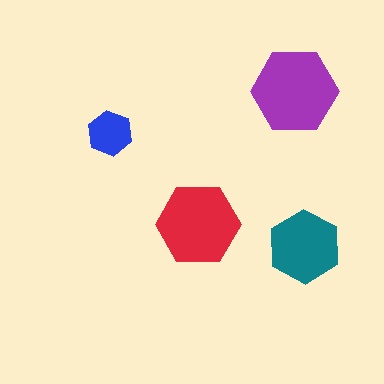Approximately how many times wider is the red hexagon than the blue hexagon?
About 2 times wider.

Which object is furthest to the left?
The blue hexagon is leftmost.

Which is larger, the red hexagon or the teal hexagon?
The red one.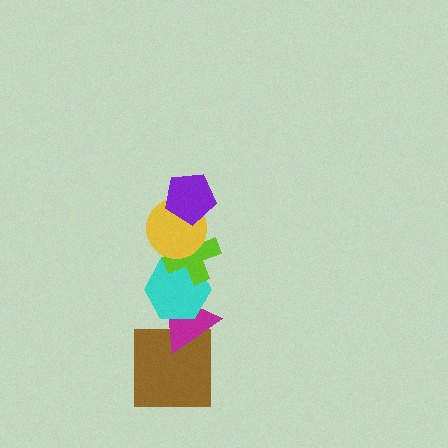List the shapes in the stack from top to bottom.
From top to bottom: the purple pentagon, the yellow circle, the lime cross, the cyan hexagon, the magenta triangle, the brown square.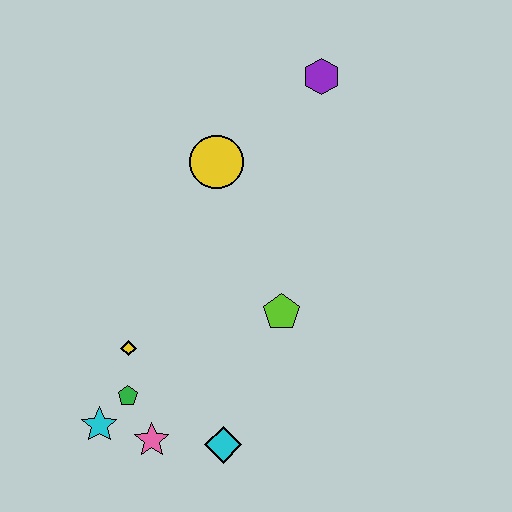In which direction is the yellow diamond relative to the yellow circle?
The yellow diamond is below the yellow circle.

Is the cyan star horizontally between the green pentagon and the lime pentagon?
No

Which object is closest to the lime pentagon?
The cyan diamond is closest to the lime pentagon.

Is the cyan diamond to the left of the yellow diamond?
No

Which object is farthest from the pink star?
The purple hexagon is farthest from the pink star.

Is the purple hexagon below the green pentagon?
No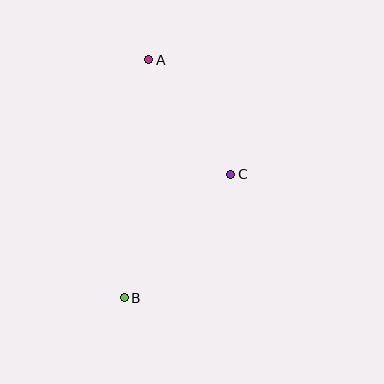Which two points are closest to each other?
Points A and C are closest to each other.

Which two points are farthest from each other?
Points A and B are farthest from each other.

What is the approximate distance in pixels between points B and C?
The distance between B and C is approximately 163 pixels.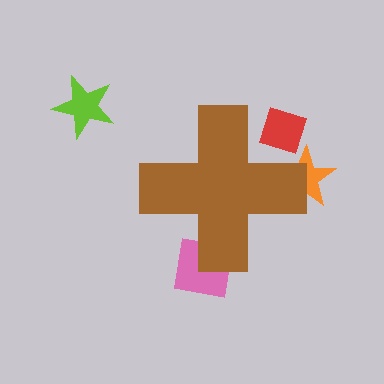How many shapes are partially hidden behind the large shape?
3 shapes are partially hidden.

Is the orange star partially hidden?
Yes, the orange star is partially hidden behind the brown cross.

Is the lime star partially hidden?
No, the lime star is fully visible.